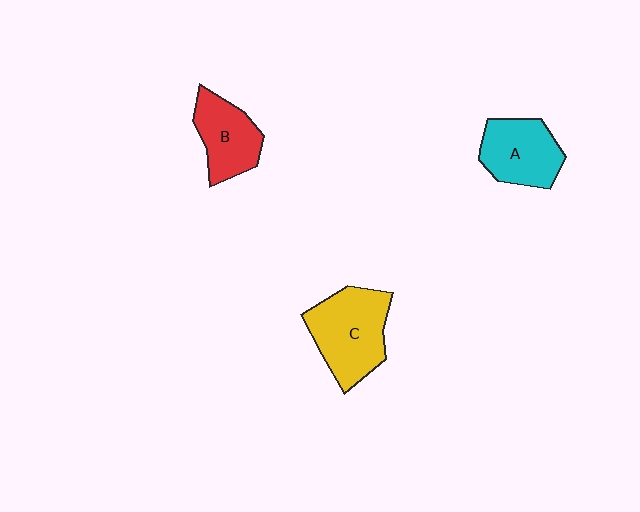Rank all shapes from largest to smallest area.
From largest to smallest: C (yellow), A (cyan), B (red).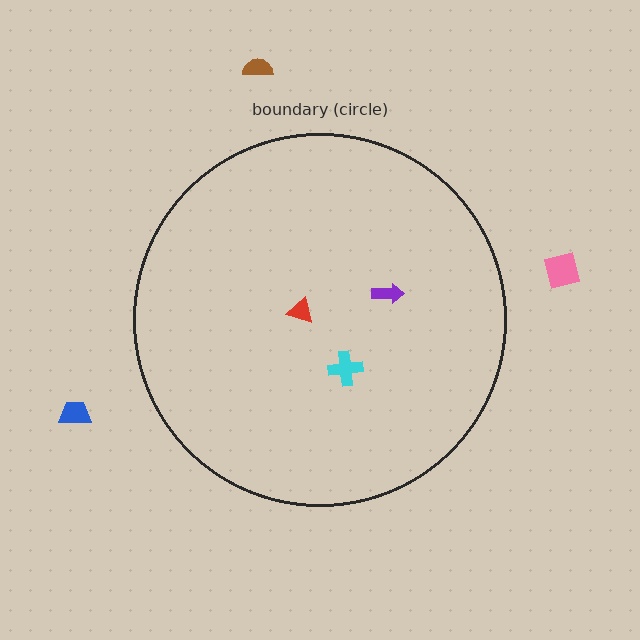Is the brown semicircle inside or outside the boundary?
Outside.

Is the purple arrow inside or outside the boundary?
Inside.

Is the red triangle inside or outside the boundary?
Inside.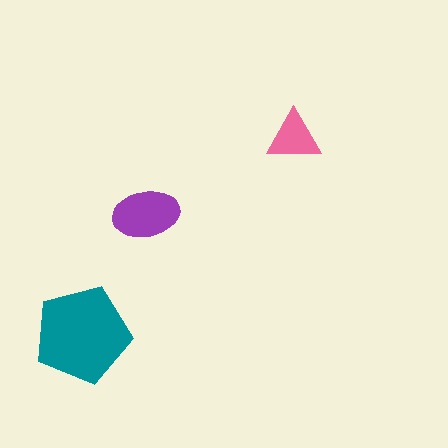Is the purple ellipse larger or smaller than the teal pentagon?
Smaller.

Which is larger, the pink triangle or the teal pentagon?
The teal pentagon.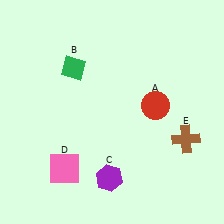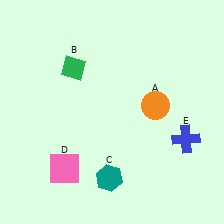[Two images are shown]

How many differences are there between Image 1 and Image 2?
There are 3 differences between the two images.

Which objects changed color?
A changed from red to orange. C changed from purple to teal. E changed from brown to blue.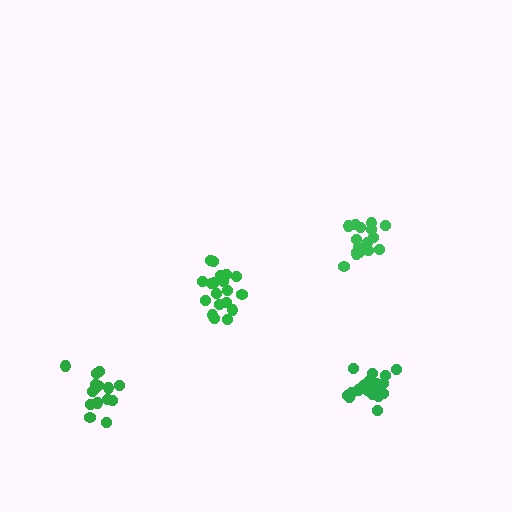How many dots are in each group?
Group 1: 15 dots, Group 2: 19 dots, Group 3: 20 dots, Group 4: 16 dots (70 total).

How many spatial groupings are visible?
There are 4 spatial groupings.